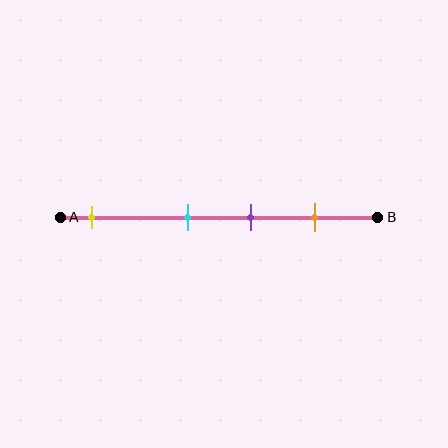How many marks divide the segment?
There are 4 marks dividing the segment.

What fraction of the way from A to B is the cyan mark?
The cyan mark is approximately 40% (0.4) of the way from A to B.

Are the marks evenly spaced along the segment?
No, the marks are not evenly spaced.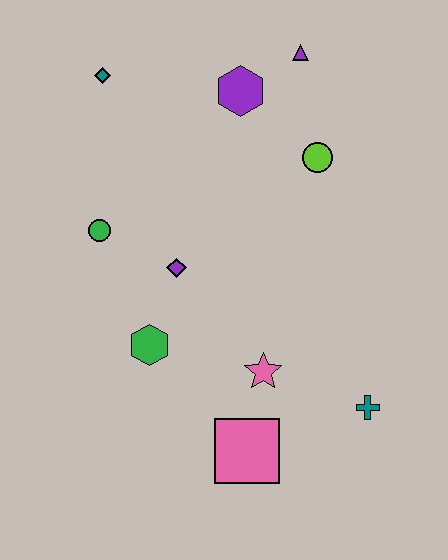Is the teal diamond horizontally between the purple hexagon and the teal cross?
No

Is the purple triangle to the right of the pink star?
Yes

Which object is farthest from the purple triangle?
The pink square is farthest from the purple triangle.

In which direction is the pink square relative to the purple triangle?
The pink square is below the purple triangle.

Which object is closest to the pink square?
The pink star is closest to the pink square.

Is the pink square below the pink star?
Yes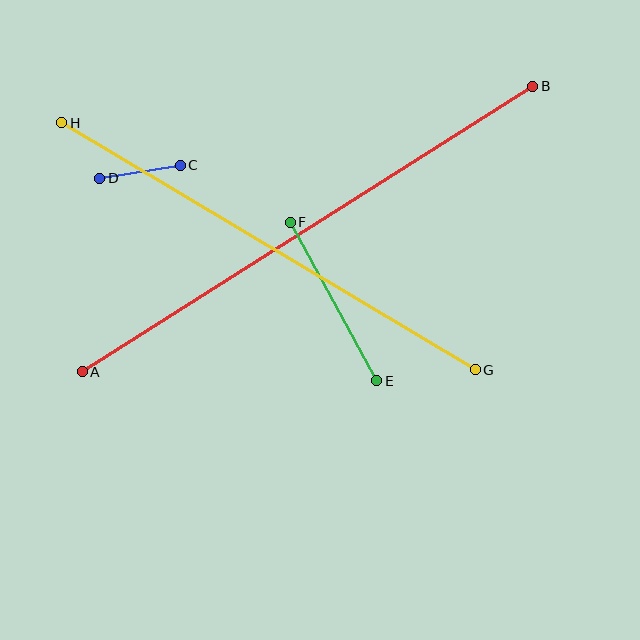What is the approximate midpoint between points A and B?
The midpoint is at approximately (308, 229) pixels.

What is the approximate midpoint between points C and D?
The midpoint is at approximately (140, 172) pixels.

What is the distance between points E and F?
The distance is approximately 181 pixels.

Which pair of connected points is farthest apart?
Points A and B are farthest apart.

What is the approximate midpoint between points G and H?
The midpoint is at approximately (269, 246) pixels.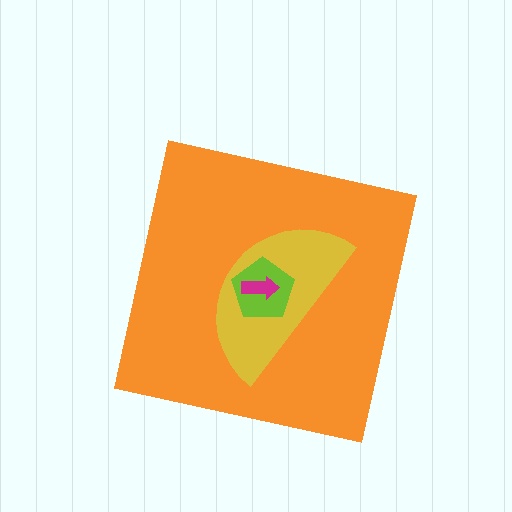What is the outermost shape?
The orange square.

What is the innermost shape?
The magenta arrow.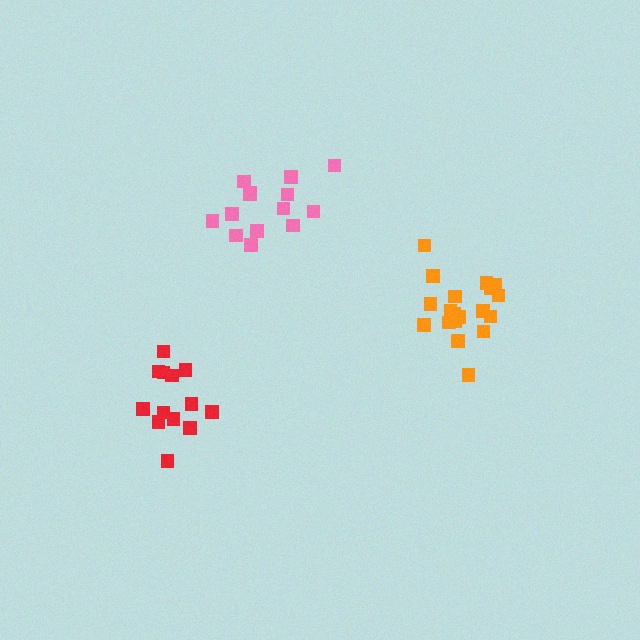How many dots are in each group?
Group 1: 13 dots, Group 2: 14 dots, Group 3: 19 dots (46 total).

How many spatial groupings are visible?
There are 3 spatial groupings.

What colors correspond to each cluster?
The clusters are colored: red, pink, orange.